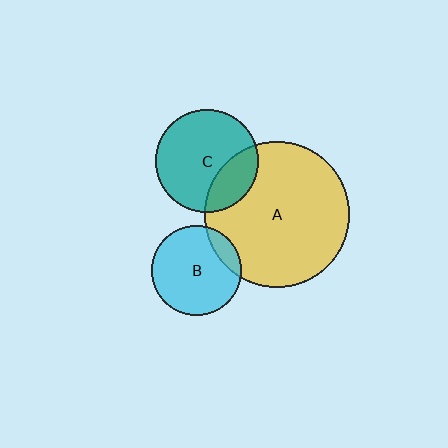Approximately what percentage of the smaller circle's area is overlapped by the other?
Approximately 25%.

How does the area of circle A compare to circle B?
Approximately 2.6 times.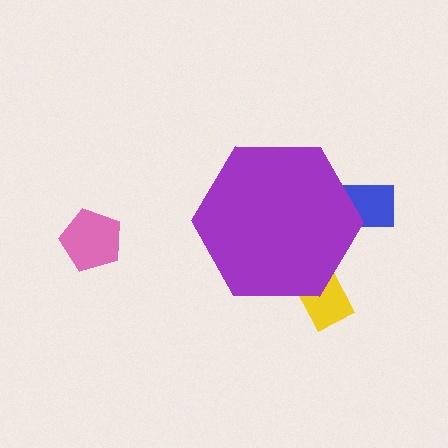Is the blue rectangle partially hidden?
Yes, the blue rectangle is partially hidden behind the purple hexagon.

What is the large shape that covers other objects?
A purple hexagon.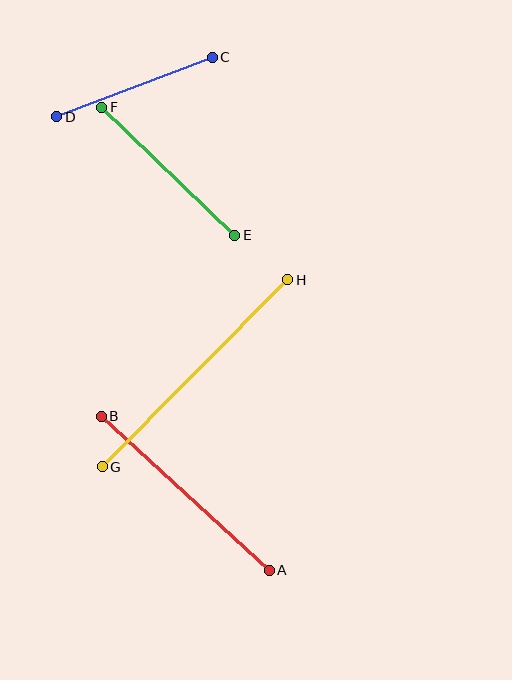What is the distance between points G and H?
The distance is approximately 263 pixels.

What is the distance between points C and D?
The distance is approximately 166 pixels.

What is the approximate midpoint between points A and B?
The midpoint is at approximately (185, 493) pixels.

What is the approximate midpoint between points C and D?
The midpoint is at approximately (135, 87) pixels.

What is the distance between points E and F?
The distance is approximately 185 pixels.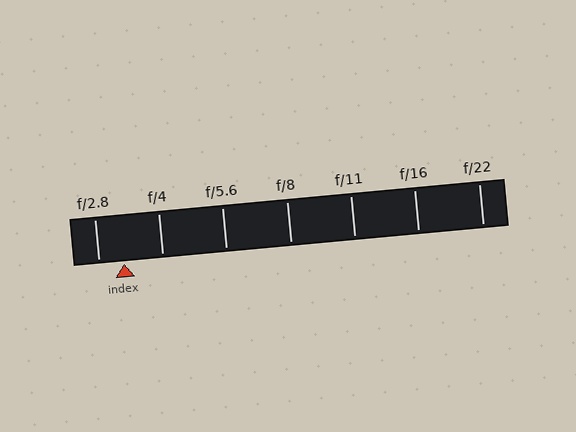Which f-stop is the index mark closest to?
The index mark is closest to f/2.8.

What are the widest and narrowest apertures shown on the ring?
The widest aperture shown is f/2.8 and the narrowest is f/22.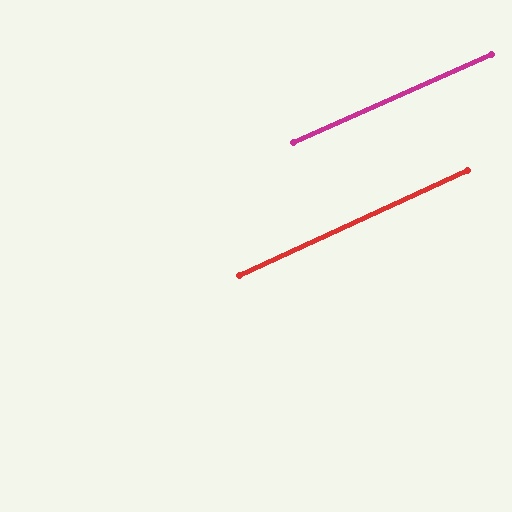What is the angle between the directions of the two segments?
Approximately 1 degree.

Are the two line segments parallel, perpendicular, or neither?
Parallel — their directions differ by only 0.8°.